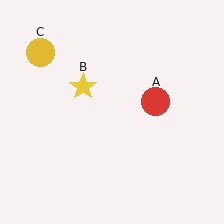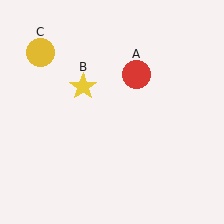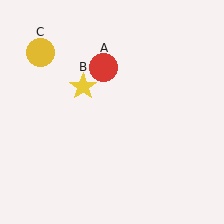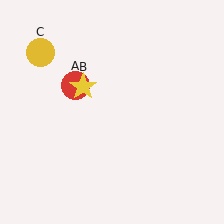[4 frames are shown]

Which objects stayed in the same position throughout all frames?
Yellow star (object B) and yellow circle (object C) remained stationary.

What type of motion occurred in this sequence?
The red circle (object A) rotated counterclockwise around the center of the scene.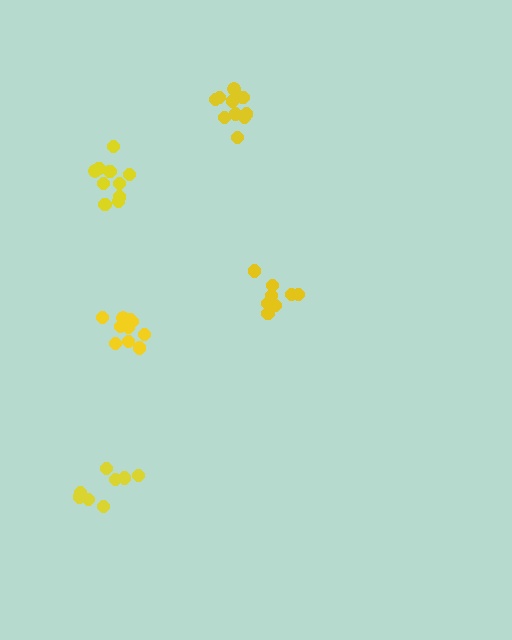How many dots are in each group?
Group 1: 8 dots, Group 2: 8 dots, Group 3: 10 dots, Group 4: 10 dots, Group 5: 10 dots (46 total).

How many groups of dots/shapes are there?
There are 5 groups.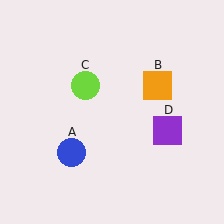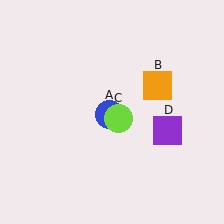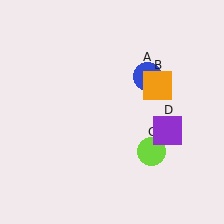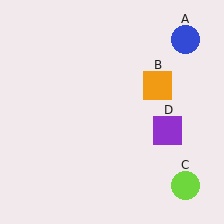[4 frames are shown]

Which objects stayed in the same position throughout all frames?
Orange square (object B) and purple square (object D) remained stationary.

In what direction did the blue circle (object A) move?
The blue circle (object A) moved up and to the right.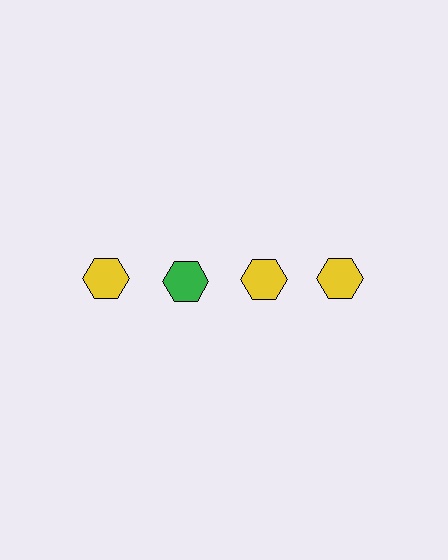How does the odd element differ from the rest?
It has a different color: green instead of yellow.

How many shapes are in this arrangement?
There are 4 shapes arranged in a grid pattern.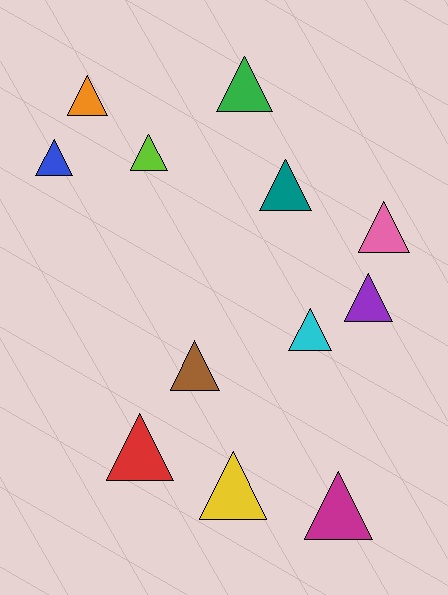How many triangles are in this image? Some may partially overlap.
There are 12 triangles.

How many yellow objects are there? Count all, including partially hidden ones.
There is 1 yellow object.